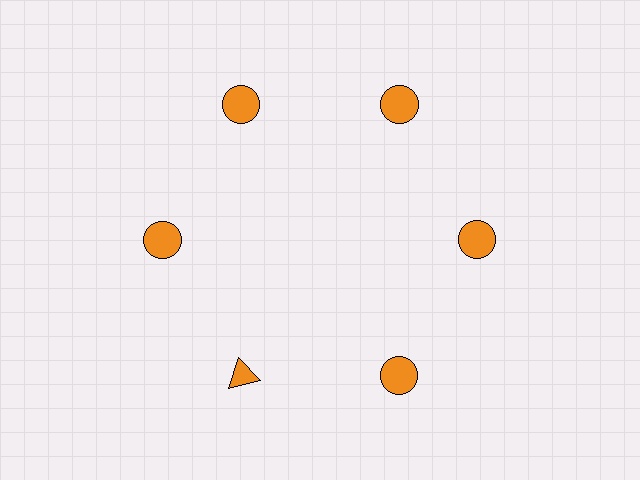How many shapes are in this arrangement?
There are 6 shapes arranged in a ring pattern.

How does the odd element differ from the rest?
It has a different shape: triangle instead of circle.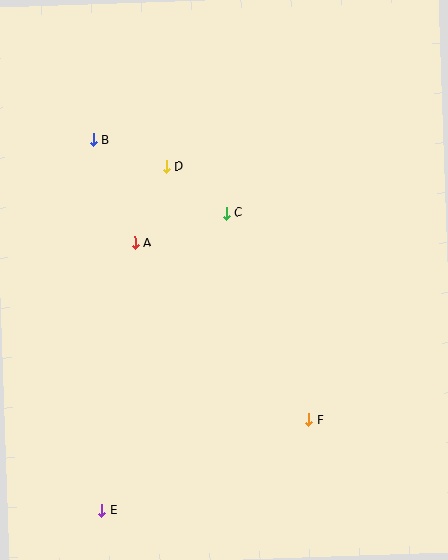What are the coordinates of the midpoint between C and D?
The midpoint between C and D is at (196, 190).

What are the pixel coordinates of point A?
Point A is at (135, 243).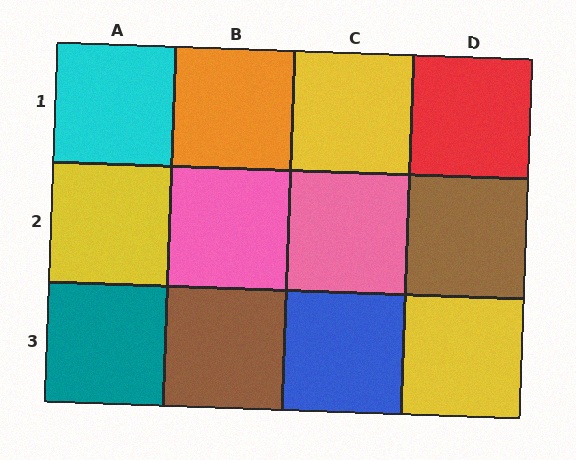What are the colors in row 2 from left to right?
Yellow, pink, pink, brown.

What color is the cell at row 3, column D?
Yellow.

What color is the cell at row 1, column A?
Cyan.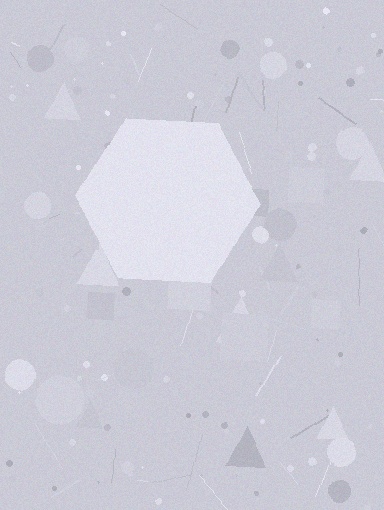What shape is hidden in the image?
A hexagon is hidden in the image.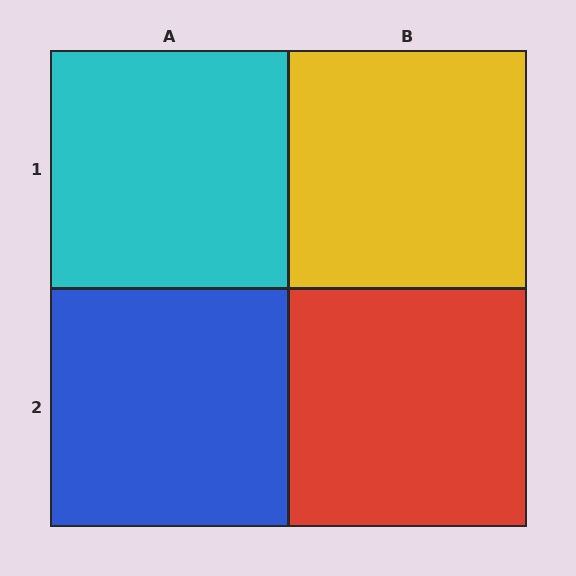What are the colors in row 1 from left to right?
Cyan, yellow.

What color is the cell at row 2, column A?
Blue.